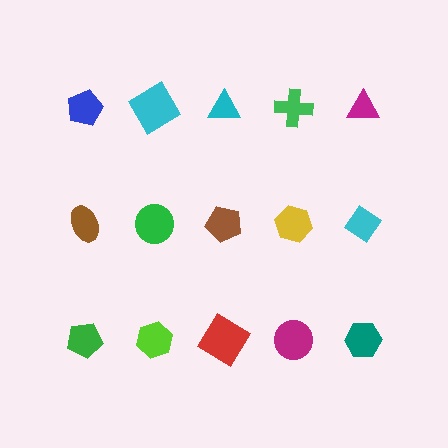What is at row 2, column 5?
A cyan diamond.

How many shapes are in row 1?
5 shapes.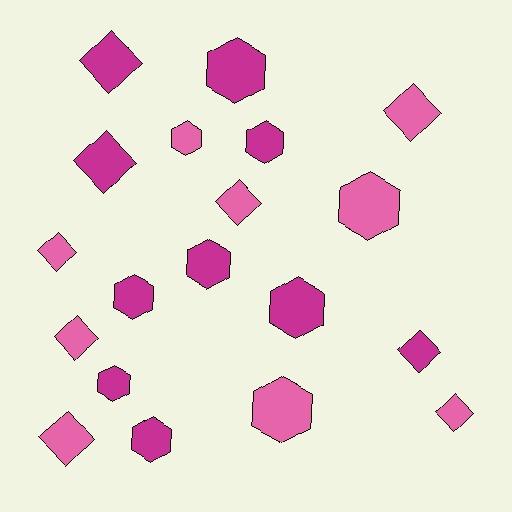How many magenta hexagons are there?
There are 7 magenta hexagons.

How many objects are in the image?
There are 19 objects.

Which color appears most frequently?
Magenta, with 10 objects.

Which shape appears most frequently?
Hexagon, with 10 objects.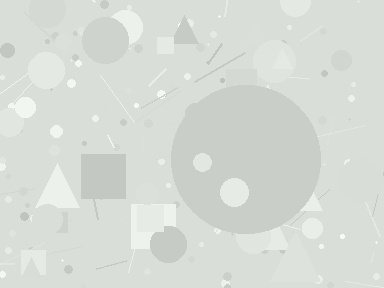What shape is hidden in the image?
A circle is hidden in the image.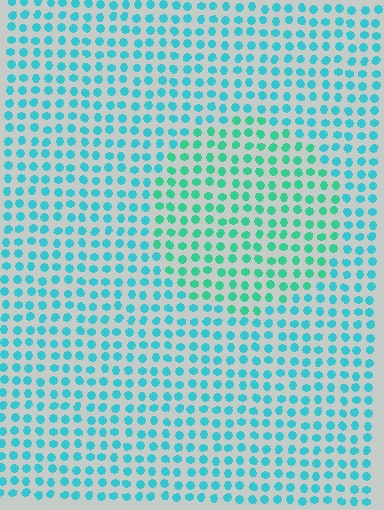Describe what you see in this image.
The image is filled with small cyan elements in a uniform arrangement. A circle-shaped region is visible where the elements are tinted to a slightly different hue, forming a subtle color boundary.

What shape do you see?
I see a circle.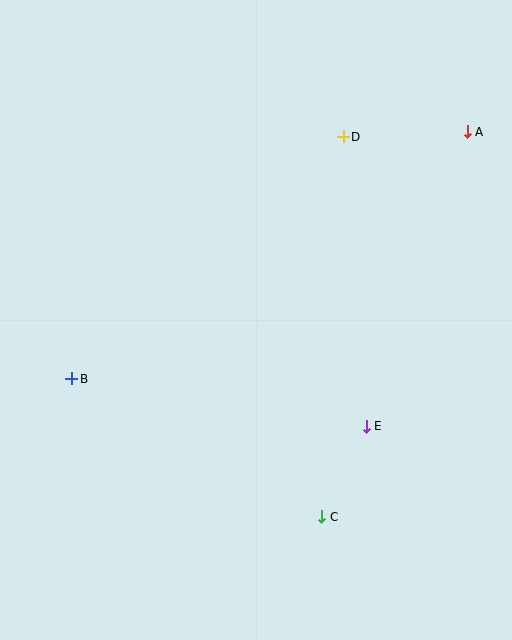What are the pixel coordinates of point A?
Point A is at (467, 132).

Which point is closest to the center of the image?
Point E at (366, 426) is closest to the center.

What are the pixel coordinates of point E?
Point E is at (366, 426).